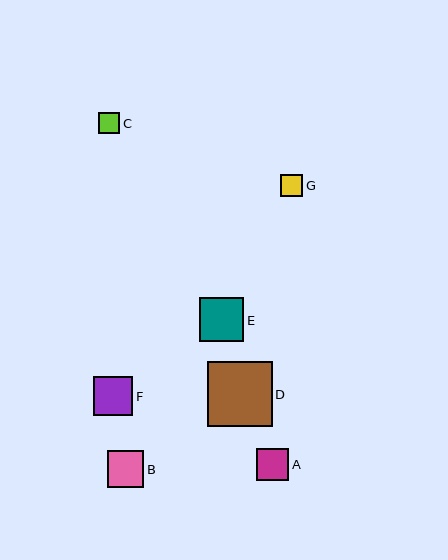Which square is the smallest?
Square C is the smallest with a size of approximately 21 pixels.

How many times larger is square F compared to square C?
Square F is approximately 1.9 times the size of square C.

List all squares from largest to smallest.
From largest to smallest: D, E, F, B, A, G, C.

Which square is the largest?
Square D is the largest with a size of approximately 65 pixels.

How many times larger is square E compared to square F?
Square E is approximately 1.1 times the size of square F.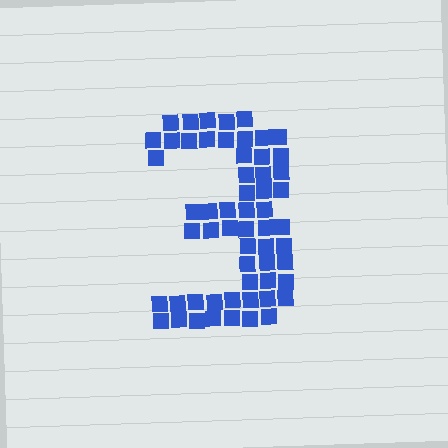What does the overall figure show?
The overall figure shows the digit 3.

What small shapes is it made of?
It is made of small squares.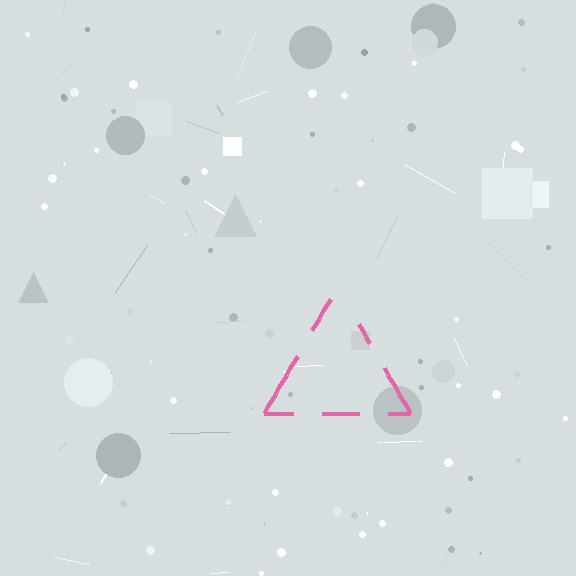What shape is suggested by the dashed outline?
The dashed outline suggests a triangle.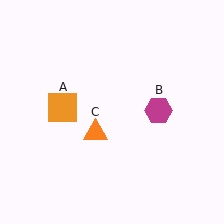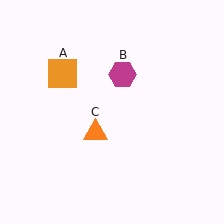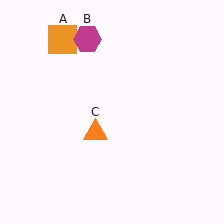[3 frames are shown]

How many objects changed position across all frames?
2 objects changed position: orange square (object A), magenta hexagon (object B).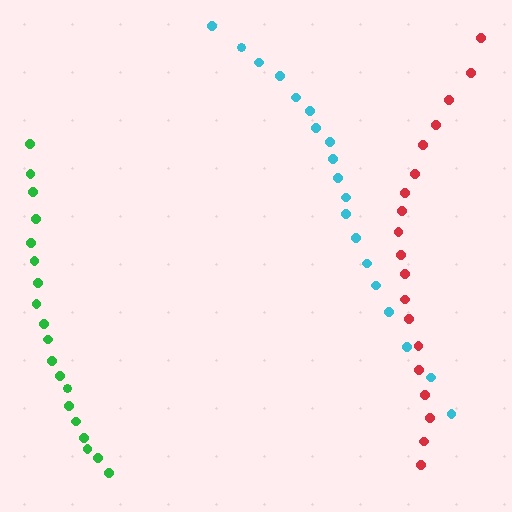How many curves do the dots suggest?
There are 3 distinct paths.